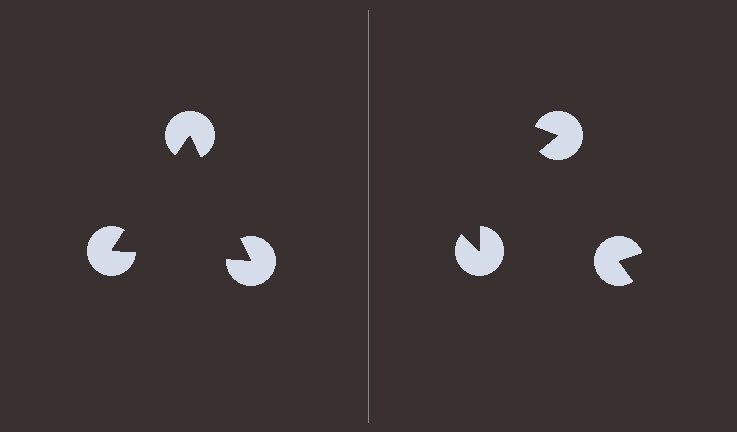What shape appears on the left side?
An illusory triangle.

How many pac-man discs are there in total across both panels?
6 — 3 on each side.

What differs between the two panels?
The pac-man discs are positioned identically on both sides; only the wedge orientations differ. On the left they align to a triangle; on the right they are misaligned.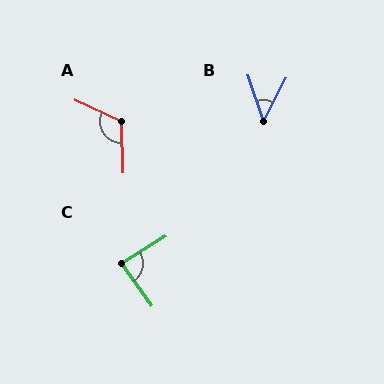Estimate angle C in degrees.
Approximately 86 degrees.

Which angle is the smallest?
B, at approximately 45 degrees.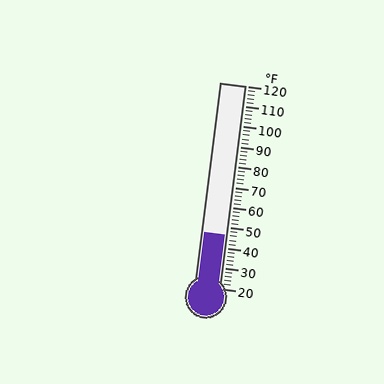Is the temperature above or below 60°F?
The temperature is below 60°F.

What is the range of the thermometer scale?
The thermometer scale ranges from 20°F to 120°F.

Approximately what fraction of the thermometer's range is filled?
The thermometer is filled to approximately 25% of its range.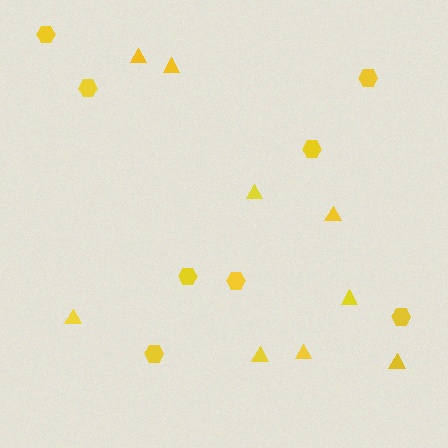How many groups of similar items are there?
There are 2 groups: one group of hexagons (8) and one group of triangles (9).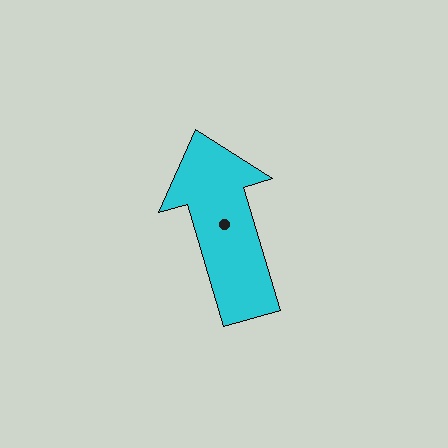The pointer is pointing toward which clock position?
Roughly 11 o'clock.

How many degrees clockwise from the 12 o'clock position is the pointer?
Approximately 343 degrees.